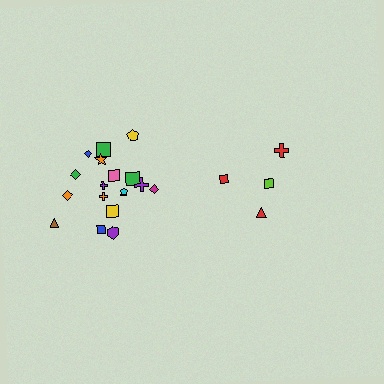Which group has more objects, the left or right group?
The left group.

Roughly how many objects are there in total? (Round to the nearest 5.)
Roughly 20 objects in total.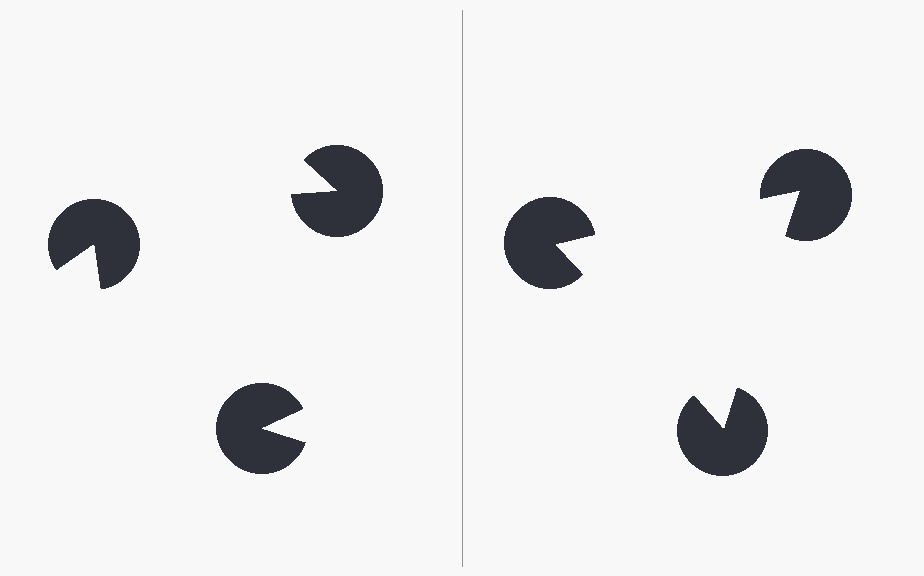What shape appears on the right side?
An illusory triangle.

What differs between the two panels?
The pac-man discs are positioned identically on both sides; only the wedge orientations differ. On the right they align to a triangle; on the left they are misaligned.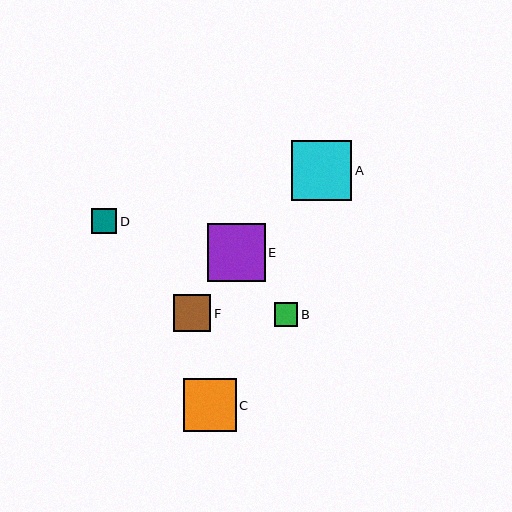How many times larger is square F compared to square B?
Square F is approximately 1.6 times the size of square B.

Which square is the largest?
Square A is the largest with a size of approximately 60 pixels.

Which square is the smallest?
Square B is the smallest with a size of approximately 23 pixels.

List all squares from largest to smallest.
From largest to smallest: A, E, C, F, D, B.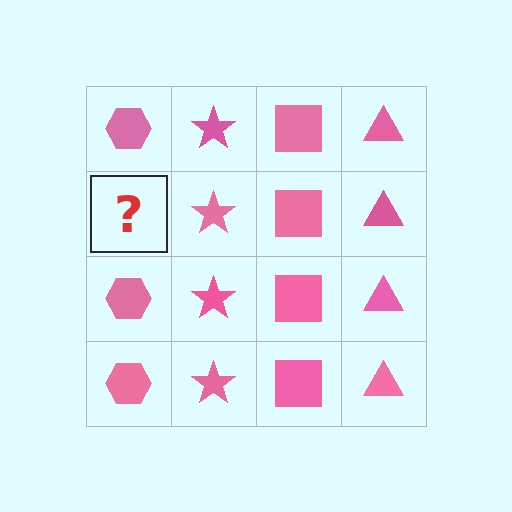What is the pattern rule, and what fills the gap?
The rule is that each column has a consistent shape. The gap should be filled with a pink hexagon.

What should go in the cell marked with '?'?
The missing cell should contain a pink hexagon.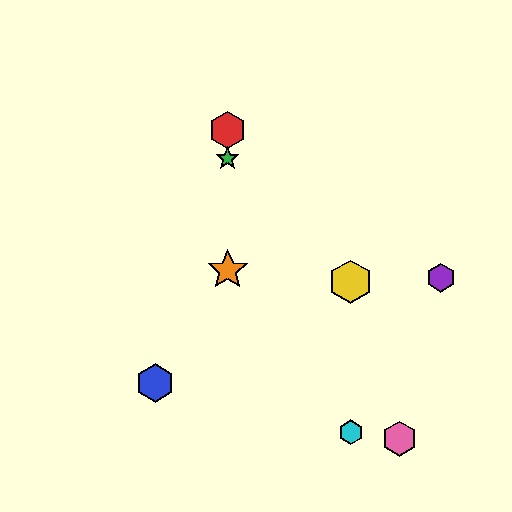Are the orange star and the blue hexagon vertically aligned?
No, the orange star is at x≈228 and the blue hexagon is at x≈155.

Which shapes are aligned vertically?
The red hexagon, the green star, the orange star are aligned vertically.